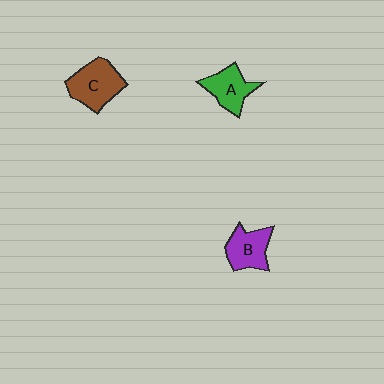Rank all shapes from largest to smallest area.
From largest to smallest: C (brown), B (purple), A (green).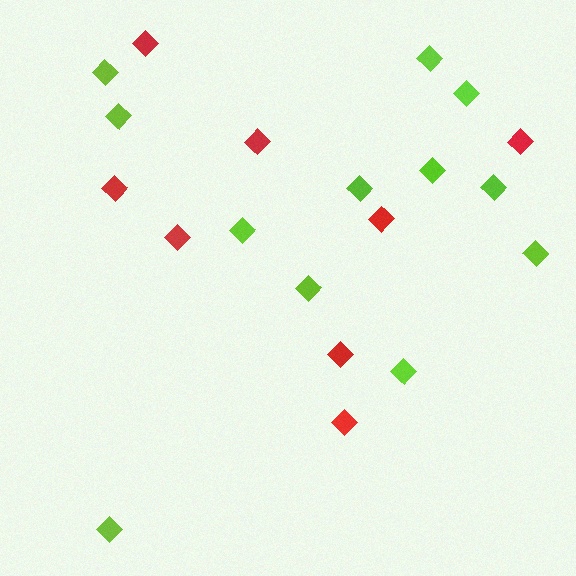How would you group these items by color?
There are 2 groups: one group of lime diamonds (12) and one group of red diamonds (8).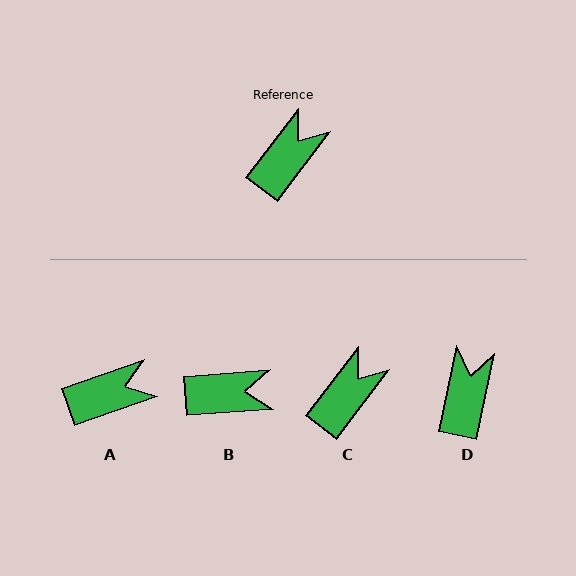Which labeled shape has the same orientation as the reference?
C.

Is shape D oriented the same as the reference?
No, it is off by about 26 degrees.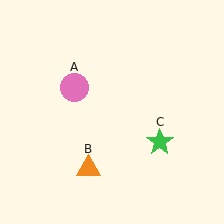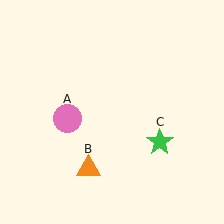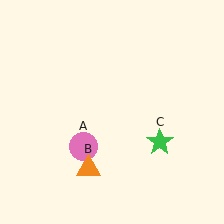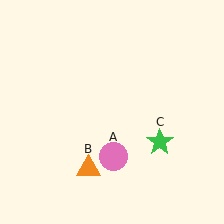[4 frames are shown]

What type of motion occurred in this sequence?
The pink circle (object A) rotated counterclockwise around the center of the scene.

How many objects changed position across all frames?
1 object changed position: pink circle (object A).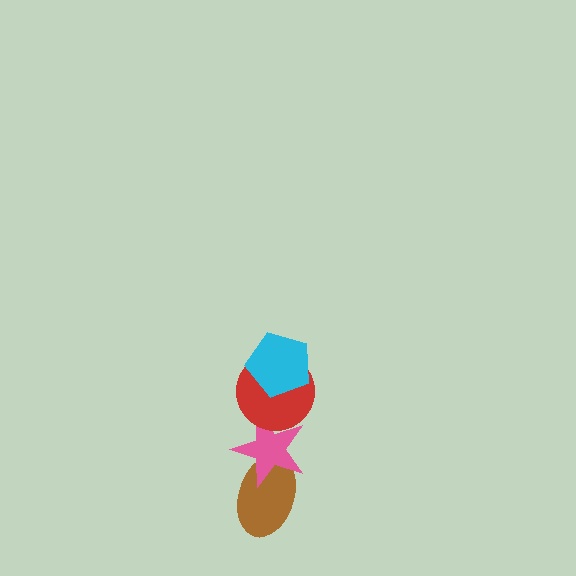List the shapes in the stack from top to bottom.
From top to bottom: the cyan pentagon, the red circle, the pink star, the brown ellipse.